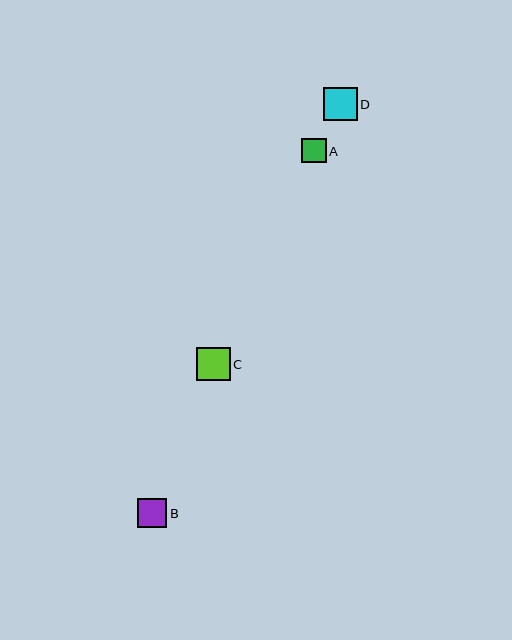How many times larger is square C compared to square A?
Square C is approximately 1.4 times the size of square A.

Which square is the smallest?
Square A is the smallest with a size of approximately 24 pixels.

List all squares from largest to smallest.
From largest to smallest: C, D, B, A.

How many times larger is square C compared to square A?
Square C is approximately 1.4 times the size of square A.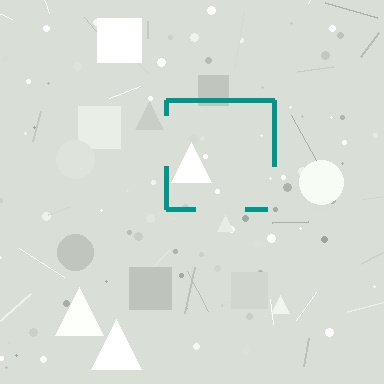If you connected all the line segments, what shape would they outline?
They would outline a square.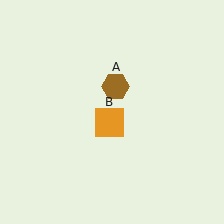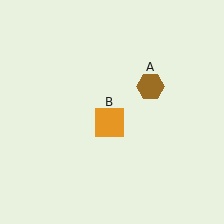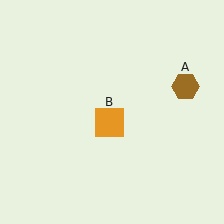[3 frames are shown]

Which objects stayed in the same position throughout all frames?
Orange square (object B) remained stationary.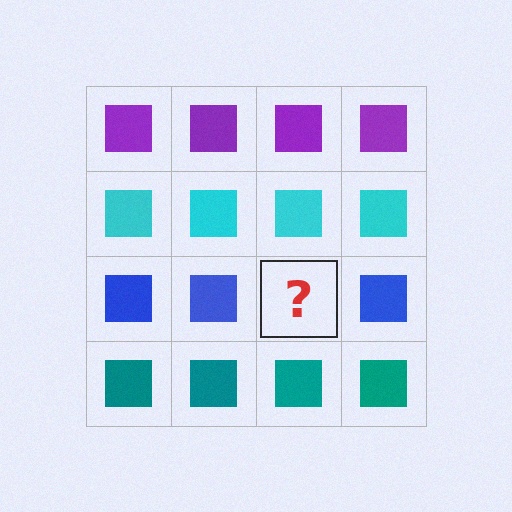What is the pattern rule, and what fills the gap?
The rule is that each row has a consistent color. The gap should be filled with a blue square.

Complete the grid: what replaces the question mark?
The question mark should be replaced with a blue square.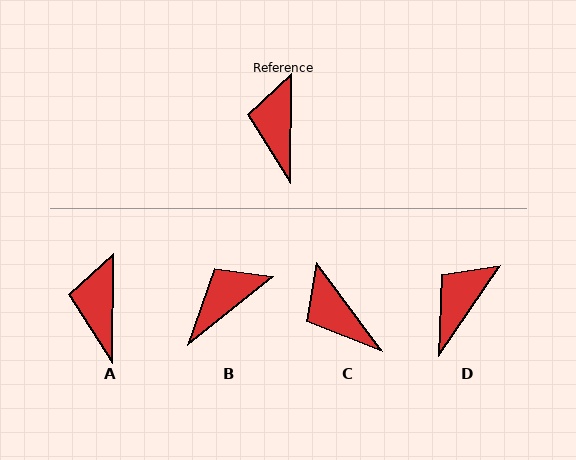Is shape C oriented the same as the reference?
No, it is off by about 37 degrees.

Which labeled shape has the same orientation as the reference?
A.